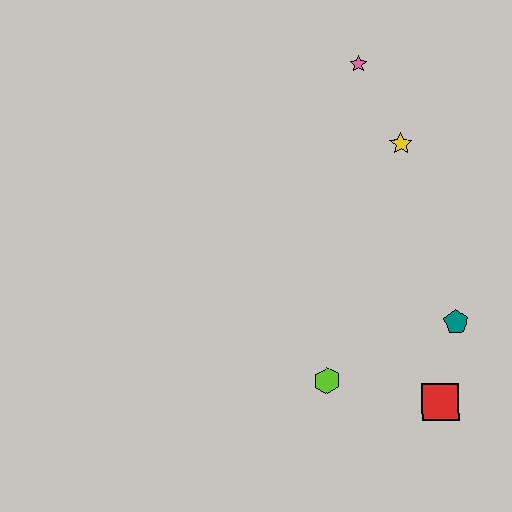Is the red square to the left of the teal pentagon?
Yes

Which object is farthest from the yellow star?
The red square is farthest from the yellow star.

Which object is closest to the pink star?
The yellow star is closest to the pink star.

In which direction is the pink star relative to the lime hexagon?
The pink star is above the lime hexagon.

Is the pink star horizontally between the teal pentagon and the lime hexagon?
Yes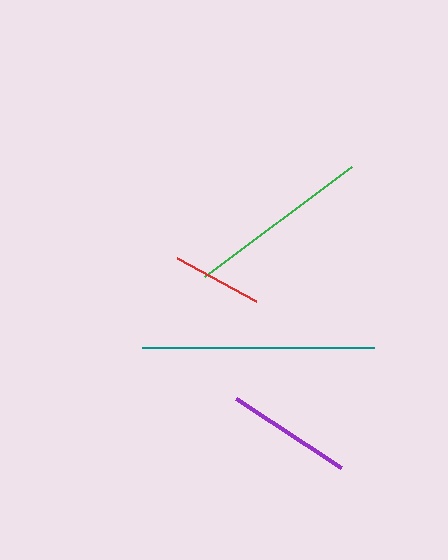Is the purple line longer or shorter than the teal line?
The teal line is longer than the purple line.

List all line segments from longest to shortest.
From longest to shortest: teal, green, purple, red.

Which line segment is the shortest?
The red line is the shortest at approximately 90 pixels.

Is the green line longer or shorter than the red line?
The green line is longer than the red line.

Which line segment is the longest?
The teal line is the longest at approximately 233 pixels.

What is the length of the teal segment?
The teal segment is approximately 233 pixels long.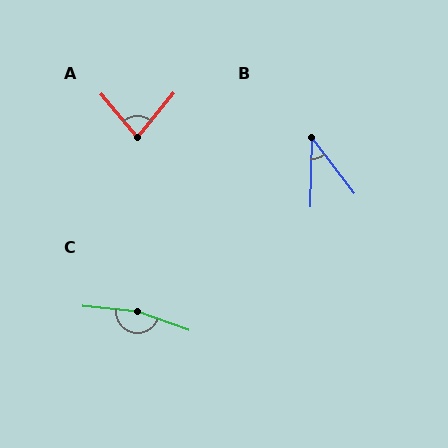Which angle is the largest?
C, at approximately 166 degrees.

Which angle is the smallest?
B, at approximately 38 degrees.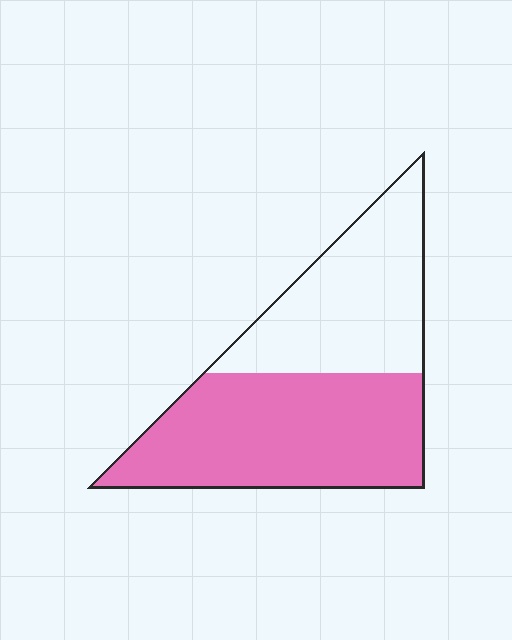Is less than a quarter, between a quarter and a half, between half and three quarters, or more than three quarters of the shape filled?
Between half and three quarters.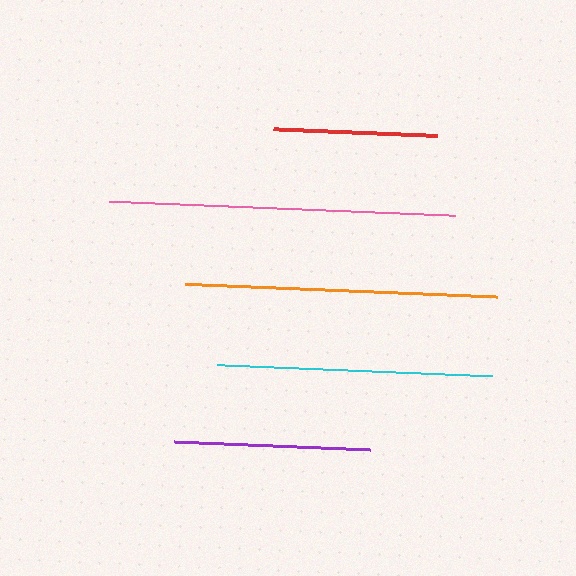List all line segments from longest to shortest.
From longest to shortest: pink, orange, cyan, purple, red.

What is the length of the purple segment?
The purple segment is approximately 198 pixels long.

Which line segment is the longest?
The pink line is the longest at approximately 346 pixels.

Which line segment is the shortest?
The red line is the shortest at approximately 164 pixels.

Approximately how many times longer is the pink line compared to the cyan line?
The pink line is approximately 1.3 times the length of the cyan line.